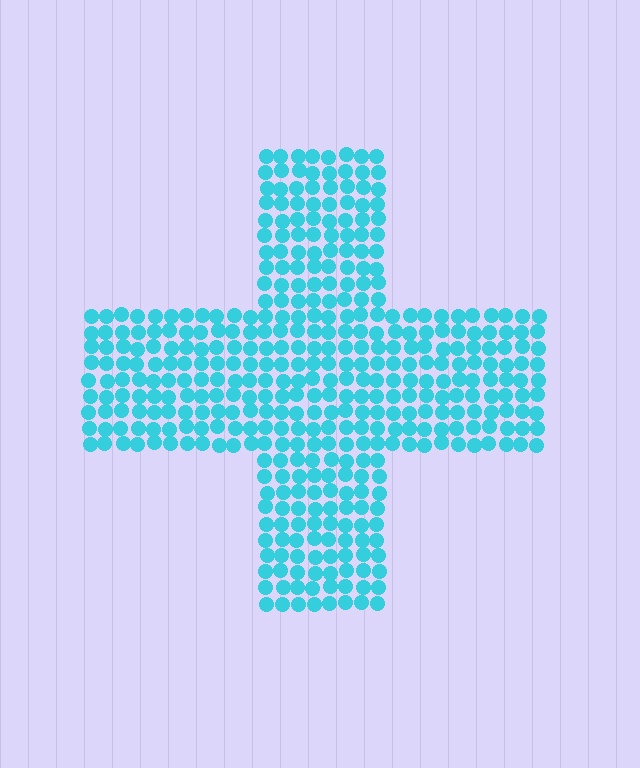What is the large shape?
The large shape is a cross.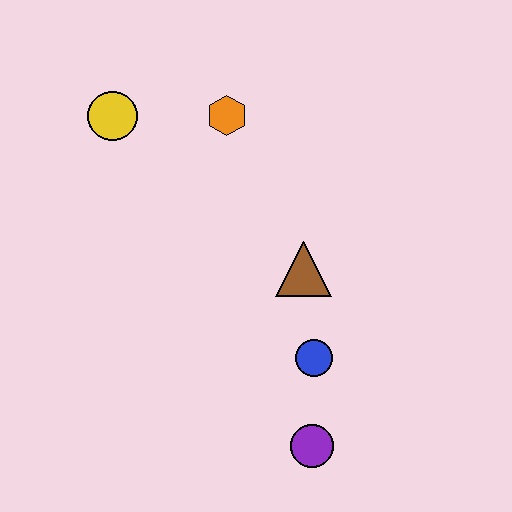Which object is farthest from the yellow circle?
The purple circle is farthest from the yellow circle.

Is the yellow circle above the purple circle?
Yes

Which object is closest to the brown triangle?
The blue circle is closest to the brown triangle.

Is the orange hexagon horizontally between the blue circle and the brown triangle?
No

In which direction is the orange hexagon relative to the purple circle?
The orange hexagon is above the purple circle.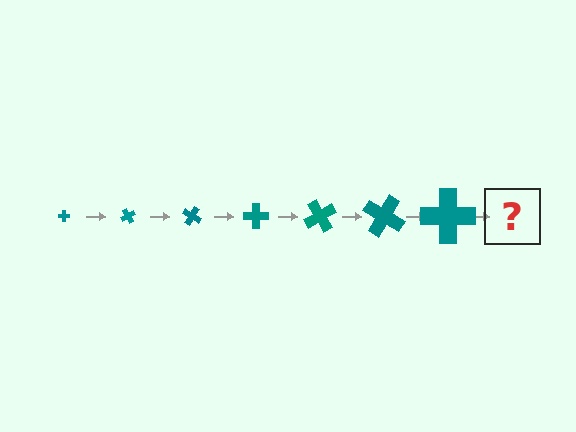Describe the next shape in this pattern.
It should be a cross, larger than the previous one and rotated 420 degrees from the start.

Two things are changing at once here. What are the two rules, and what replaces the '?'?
The two rules are that the cross grows larger each step and it rotates 60 degrees each step. The '?' should be a cross, larger than the previous one and rotated 420 degrees from the start.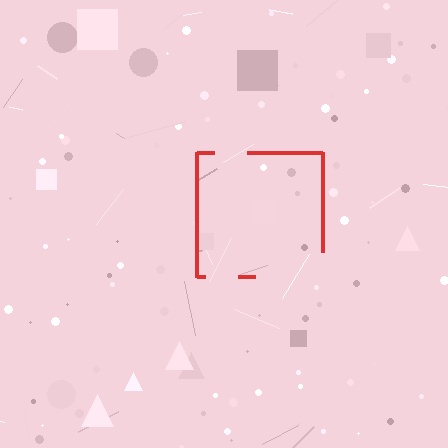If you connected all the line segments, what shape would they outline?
They would outline a square.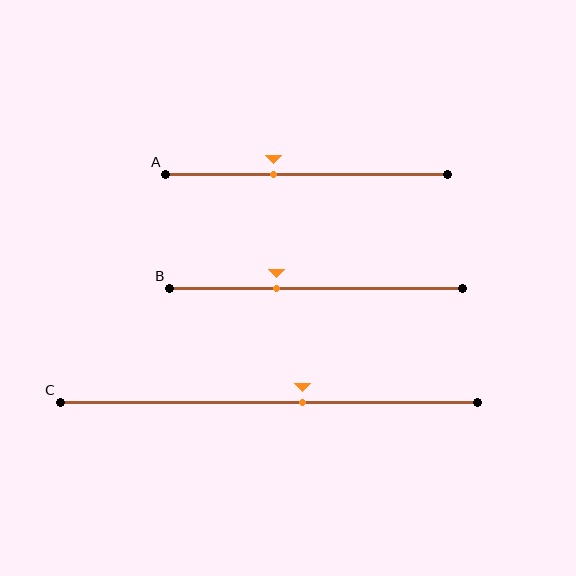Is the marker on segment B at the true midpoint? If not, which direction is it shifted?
No, the marker on segment B is shifted to the left by about 14% of the segment length.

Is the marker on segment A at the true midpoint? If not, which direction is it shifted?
No, the marker on segment A is shifted to the left by about 12% of the segment length.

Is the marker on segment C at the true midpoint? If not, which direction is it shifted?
No, the marker on segment C is shifted to the right by about 8% of the segment length.